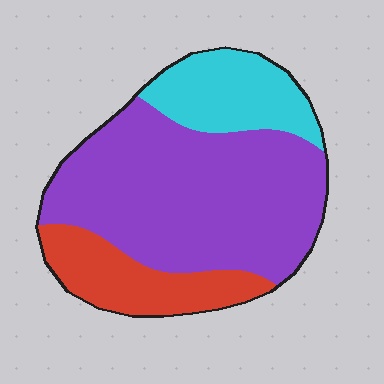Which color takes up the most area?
Purple, at roughly 60%.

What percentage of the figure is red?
Red covers 19% of the figure.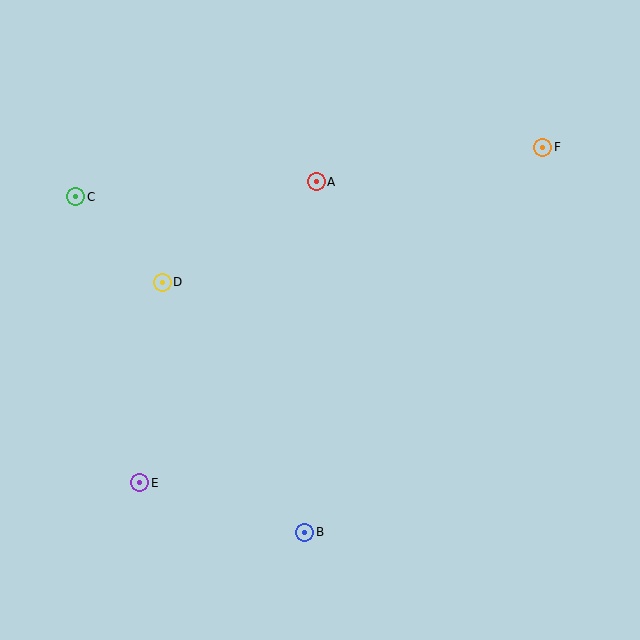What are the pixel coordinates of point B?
Point B is at (305, 532).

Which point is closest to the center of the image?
Point A at (316, 182) is closest to the center.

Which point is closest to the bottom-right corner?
Point B is closest to the bottom-right corner.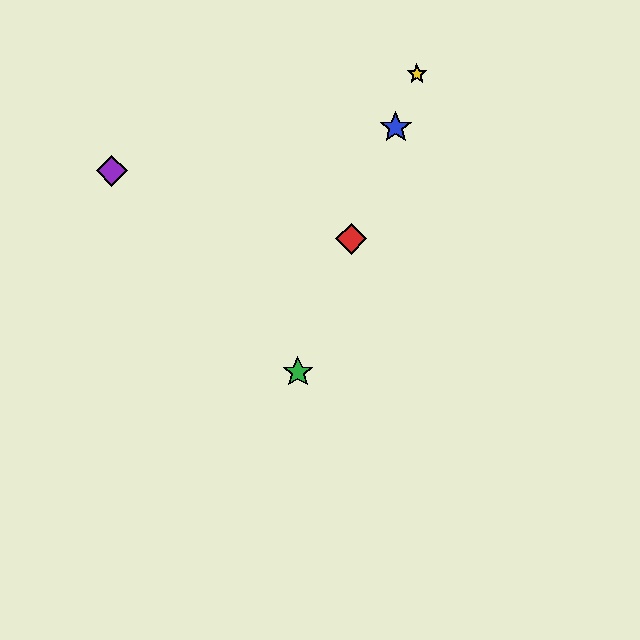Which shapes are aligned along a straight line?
The red diamond, the blue star, the green star, the yellow star are aligned along a straight line.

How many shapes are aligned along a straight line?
4 shapes (the red diamond, the blue star, the green star, the yellow star) are aligned along a straight line.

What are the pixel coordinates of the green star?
The green star is at (298, 372).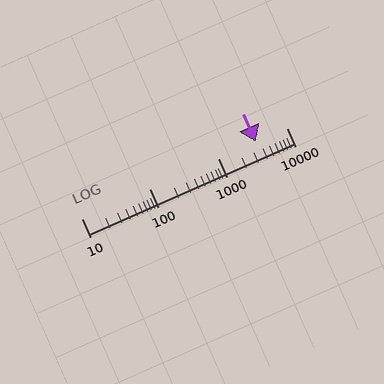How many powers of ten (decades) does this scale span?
The scale spans 3 decades, from 10 to 10000.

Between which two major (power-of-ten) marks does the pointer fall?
The pointer is between 1000 and 10000.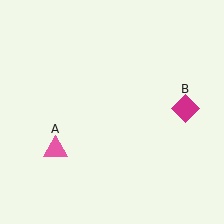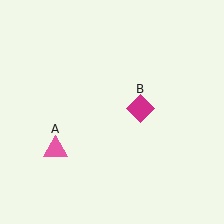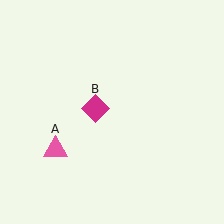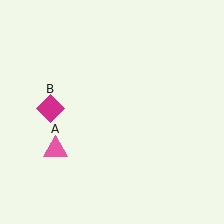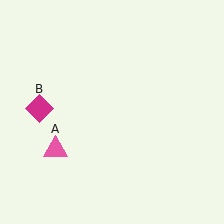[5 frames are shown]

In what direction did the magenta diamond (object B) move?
The magenta diamond (object B) moved left.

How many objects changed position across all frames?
1 object changed position: magenta diamond (object B).